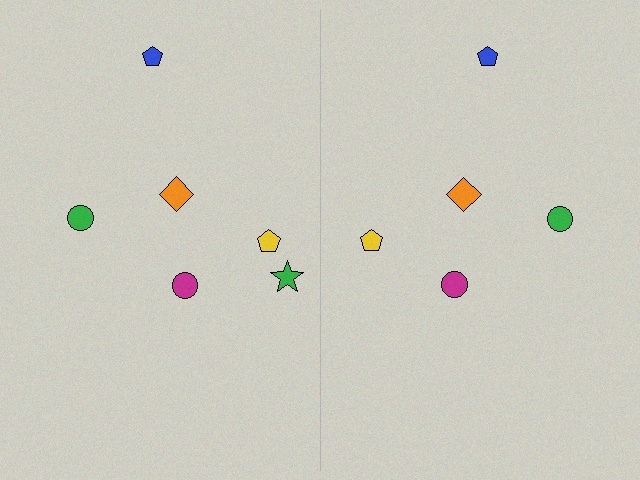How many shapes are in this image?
There are 11 shapes in this image.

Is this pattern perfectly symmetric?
No, the pattern is not perfectly symmetric. A green star is missing from the right side.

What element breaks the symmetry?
A green star is missing from the right side.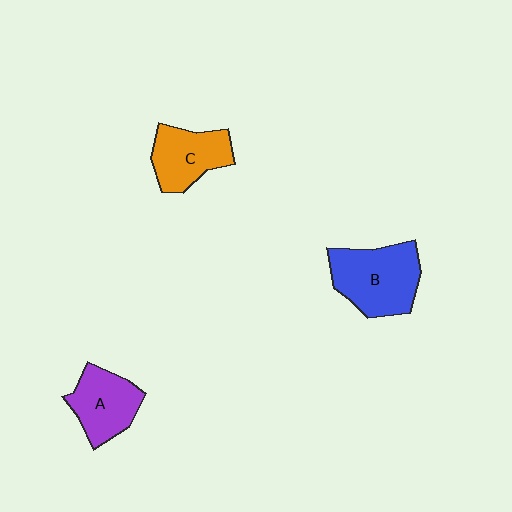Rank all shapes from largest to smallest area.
From largest to smallest: B (blue), C (orange), A (purple).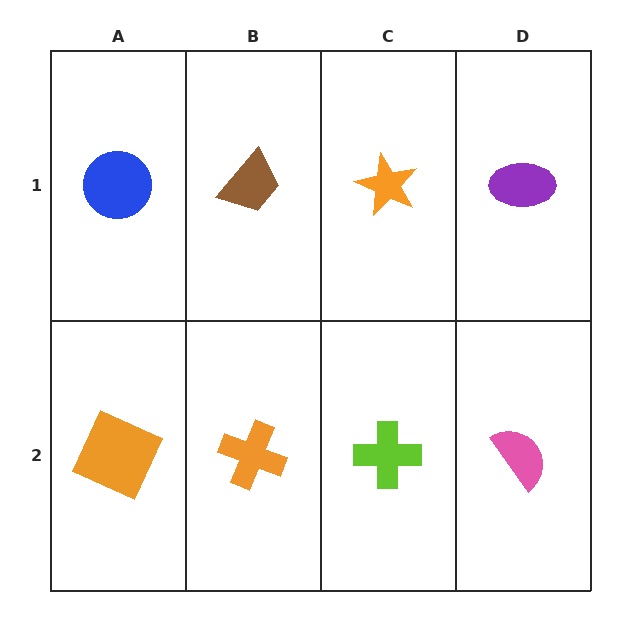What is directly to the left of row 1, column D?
An orange star.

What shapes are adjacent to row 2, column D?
A purple ellipse (row 1, column D), a lime cross (row 2, column C).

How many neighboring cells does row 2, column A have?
2.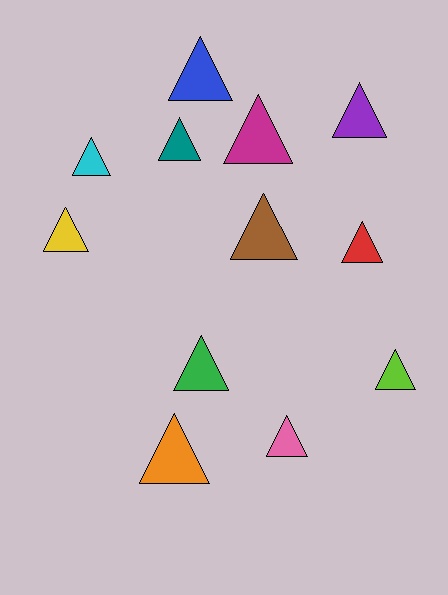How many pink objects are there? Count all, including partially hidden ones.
There is 1 pink object.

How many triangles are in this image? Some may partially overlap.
There are 12 triangles.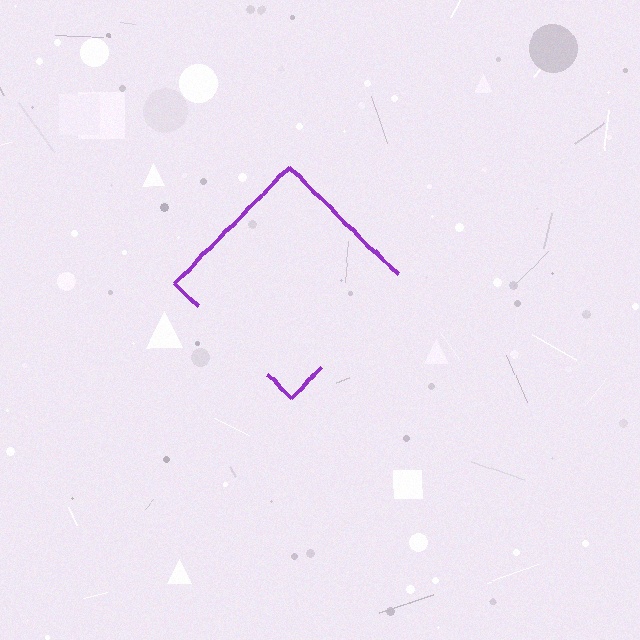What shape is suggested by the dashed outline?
The dashed outline suggests a diamond.